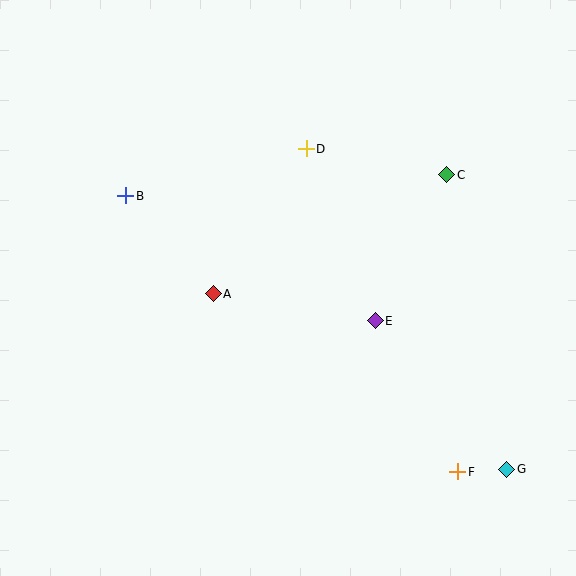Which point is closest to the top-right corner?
Point C is closest to the top-right corner.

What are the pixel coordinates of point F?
Point F is at (458, 472).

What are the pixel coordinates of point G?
Point G is at (507, 470).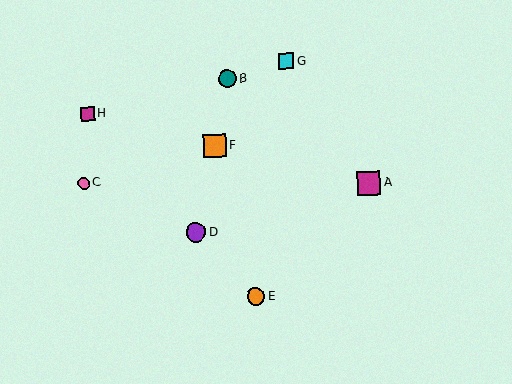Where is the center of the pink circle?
The center of the pink circle is at (84, 183).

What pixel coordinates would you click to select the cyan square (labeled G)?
Click at (286, 61) to select the cyan square G.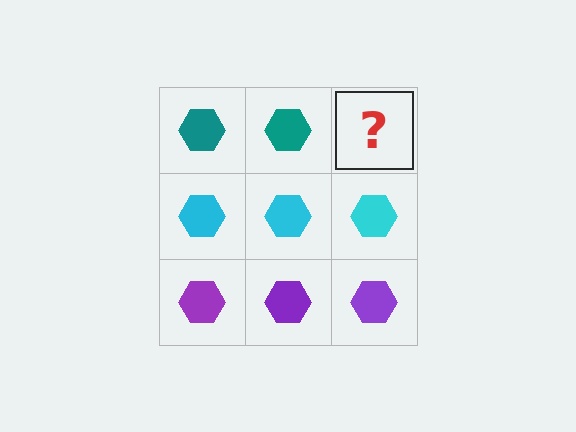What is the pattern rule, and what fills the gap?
The rule is that each row has a consistent color. The gap should be filled with a teal hexagon.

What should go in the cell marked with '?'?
The missing cell should contain a teal hexagon.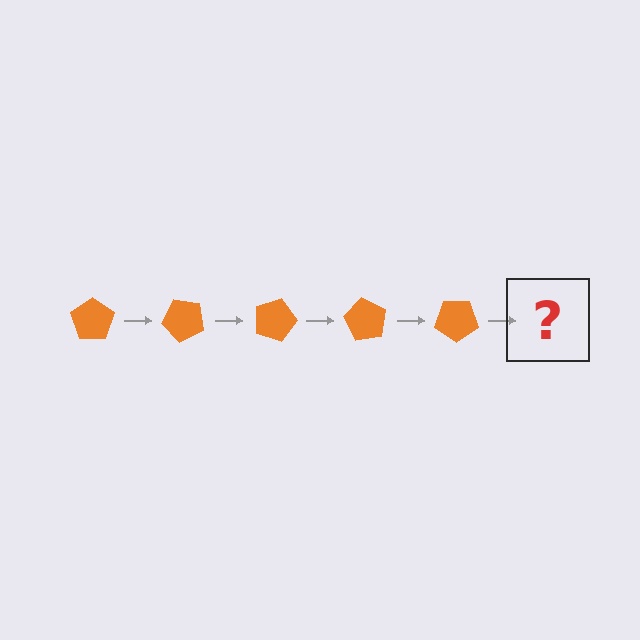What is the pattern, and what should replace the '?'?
The pattern is that the pentagon rotates 45 degrees each step. The '?' should be an orange pentagon rotated 225 degrees.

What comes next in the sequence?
The next element should be an orange pentagon rotated 225 degrees.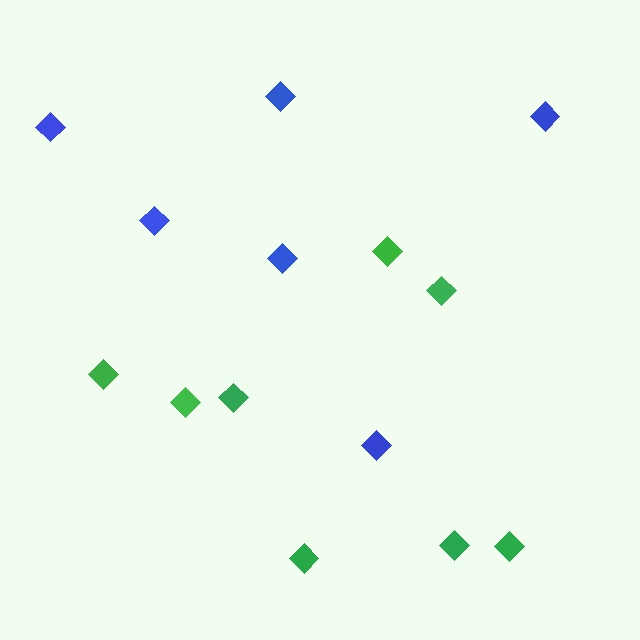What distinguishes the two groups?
There are 2 groups: one group of blue diamonds (6) and one group of green diamonds (8).